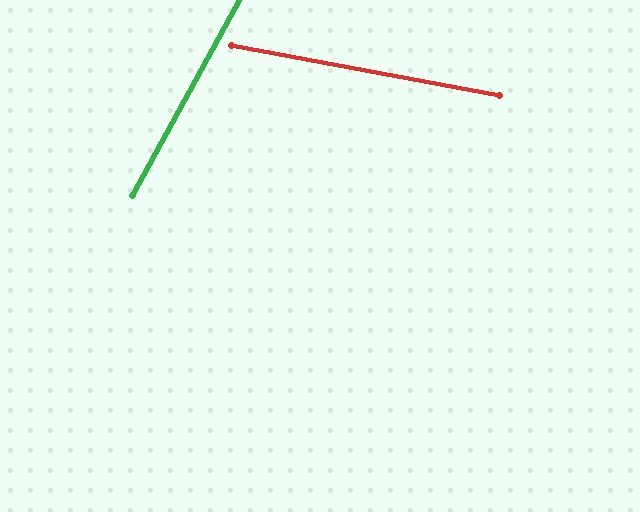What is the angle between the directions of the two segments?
Approximately 72 degrees.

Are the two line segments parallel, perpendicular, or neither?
Neither parallel nor perpendicular — they differ by about 72°.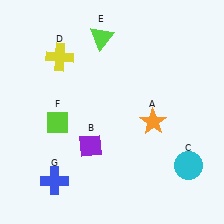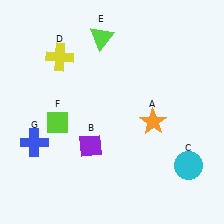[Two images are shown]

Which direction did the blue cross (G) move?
The blue cross (G) moved up.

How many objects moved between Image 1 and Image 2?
1 object moved between the two images.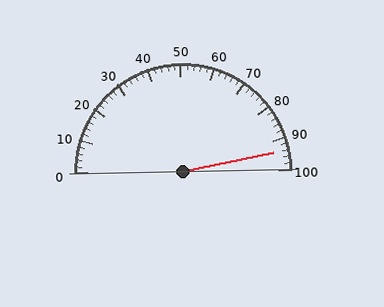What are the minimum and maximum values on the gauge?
The gauge ranges from 0 to 100.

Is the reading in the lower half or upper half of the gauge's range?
The reading is in the upper half of the range (0 to 100).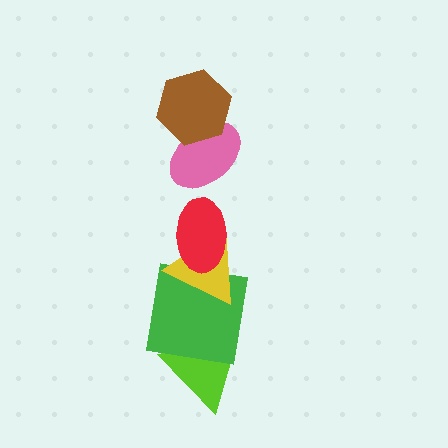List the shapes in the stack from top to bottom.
From top to bottom: the brown hexagon, the pink ellipse, the red ellipse, the yellow triangle, the green square, the lime triangle.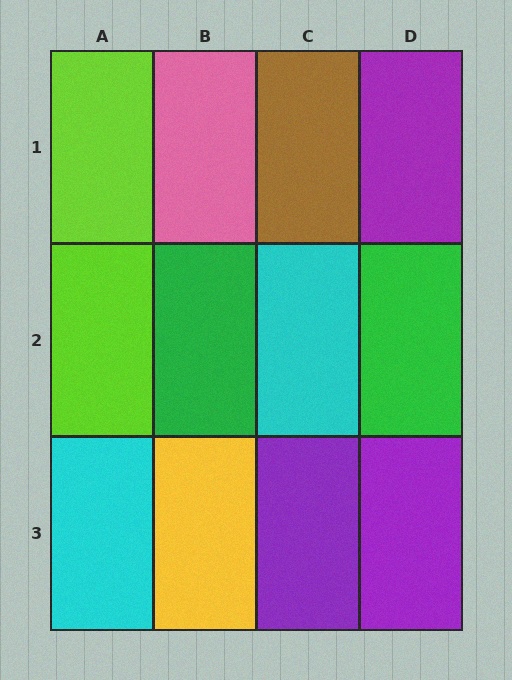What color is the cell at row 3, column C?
Purple.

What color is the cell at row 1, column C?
Brown.